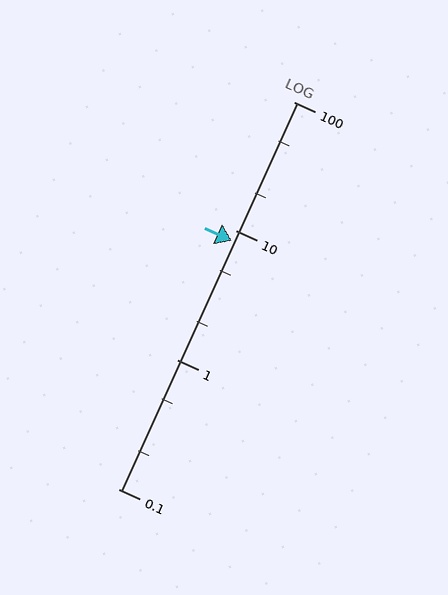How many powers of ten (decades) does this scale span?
The scale spans 3 decades, from 0.1 to 100.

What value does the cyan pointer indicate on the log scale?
The pointer indicates approximately 8.4.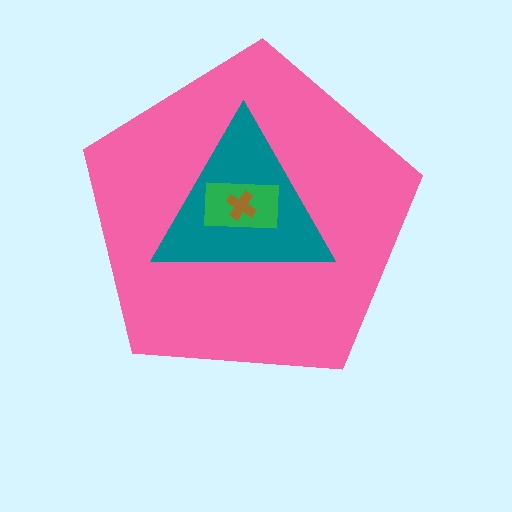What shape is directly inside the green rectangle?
The brown cross.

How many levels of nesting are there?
4.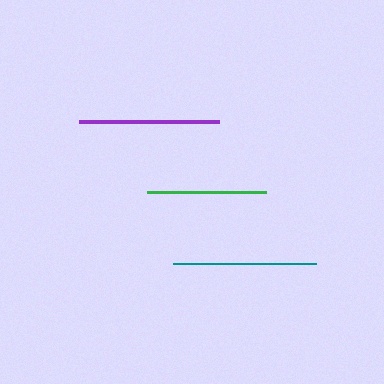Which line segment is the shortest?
The green line is the shortest at approximately 120 pixels.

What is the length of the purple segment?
The purple segment is approximately 141 pixels long.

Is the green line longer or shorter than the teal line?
The teal line is longer than the green line.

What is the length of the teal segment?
The teal segment is approximately 143 pixels long.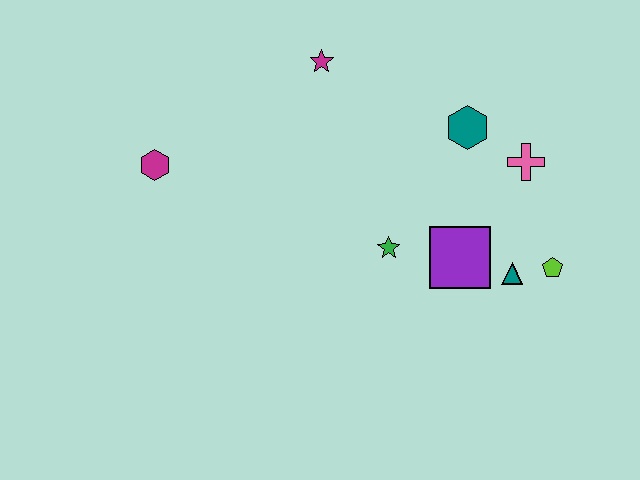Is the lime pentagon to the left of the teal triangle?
No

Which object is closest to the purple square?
The teal triangle is closest to the purple square.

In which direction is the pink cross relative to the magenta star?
The pink cross is to the right of the magenta star.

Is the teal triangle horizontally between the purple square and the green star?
No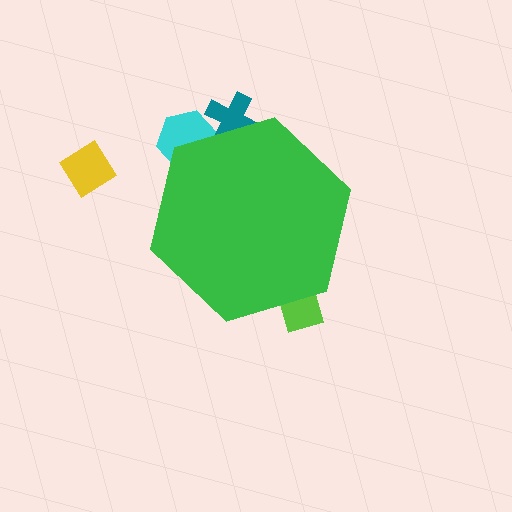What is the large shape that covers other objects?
A green hexagon.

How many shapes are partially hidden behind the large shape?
3 shapes are partially hidden.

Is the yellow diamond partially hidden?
No, the yellow diamond is fully visible.